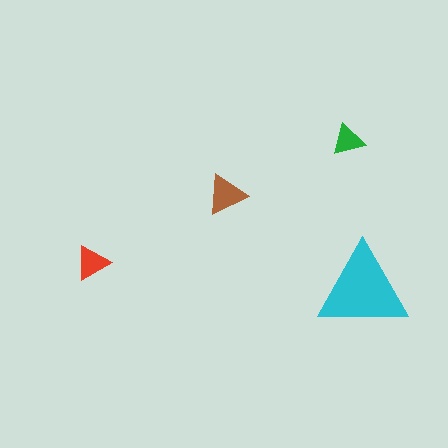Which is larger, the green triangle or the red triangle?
The red one.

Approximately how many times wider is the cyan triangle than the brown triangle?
About 2 times wider.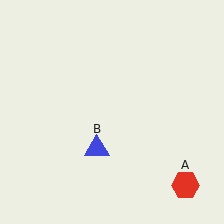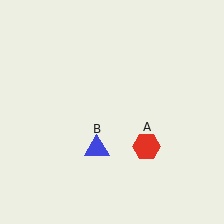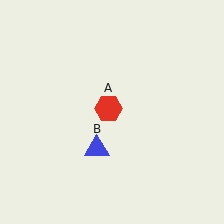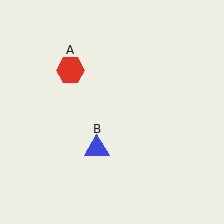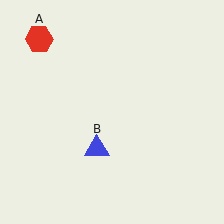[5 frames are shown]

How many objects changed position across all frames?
1 object changed position: red hexagon (object A).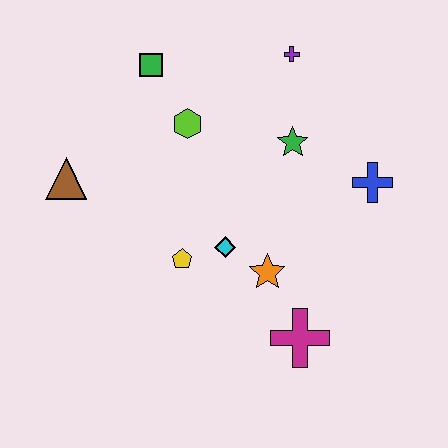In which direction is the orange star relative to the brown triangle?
The orange star is to the right of the brown triangle.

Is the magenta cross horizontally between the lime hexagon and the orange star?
No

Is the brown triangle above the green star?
No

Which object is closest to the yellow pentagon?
The cyan diamond is closest to the yellow pentagon.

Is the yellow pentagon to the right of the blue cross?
No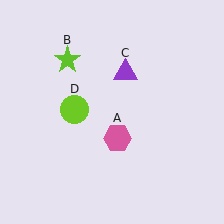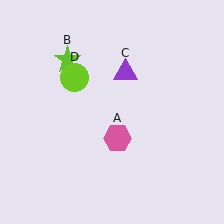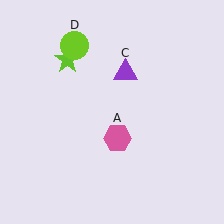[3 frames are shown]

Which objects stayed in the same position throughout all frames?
Pink hexagon (object A) and lime star (object B) and purple triangle (object C) remained stationary.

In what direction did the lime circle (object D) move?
The lime circle (object D) moved up.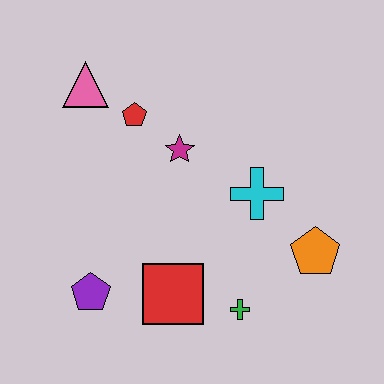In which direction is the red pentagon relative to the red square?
The red pentagon is above the red square.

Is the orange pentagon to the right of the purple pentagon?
Yes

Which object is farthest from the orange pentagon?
The pink triangle is farthest from the orange pentagon.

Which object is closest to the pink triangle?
The red pentagon is closest to the pink triangle.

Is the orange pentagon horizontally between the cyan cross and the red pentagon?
No